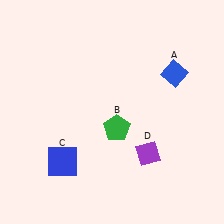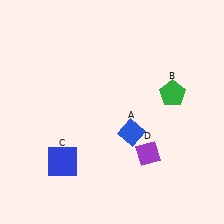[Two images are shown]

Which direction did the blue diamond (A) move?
The blue diamond (A) moved down.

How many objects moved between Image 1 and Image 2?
2 objects moved between the two images.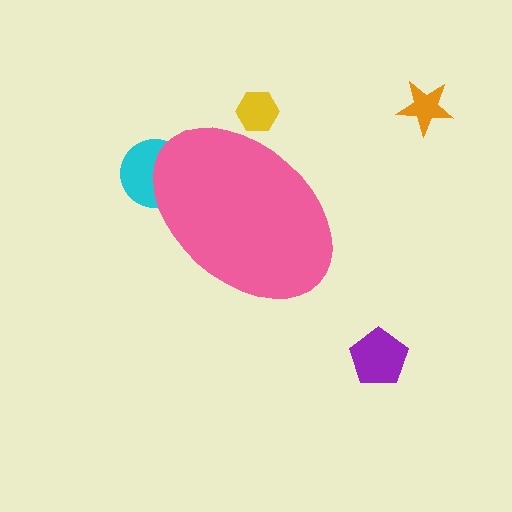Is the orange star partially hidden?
No, the orange star is fully visible.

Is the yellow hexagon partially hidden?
Yes, the yellow hexagon is partially hidden behind the pink ellipse.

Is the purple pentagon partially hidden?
No, the purple pentagon is fully visible.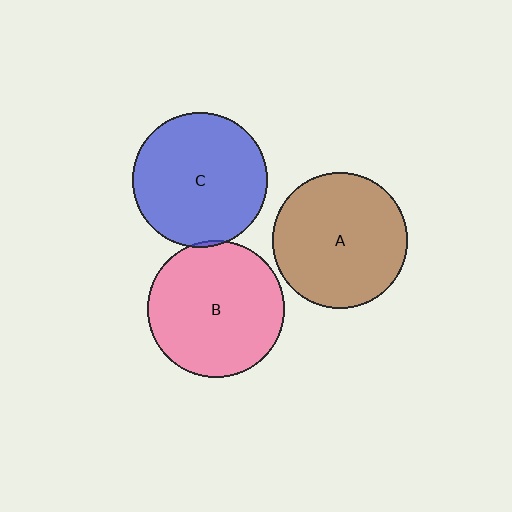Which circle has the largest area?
Circle B (pink).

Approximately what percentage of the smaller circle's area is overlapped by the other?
Approximately 5%.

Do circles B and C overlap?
Yes.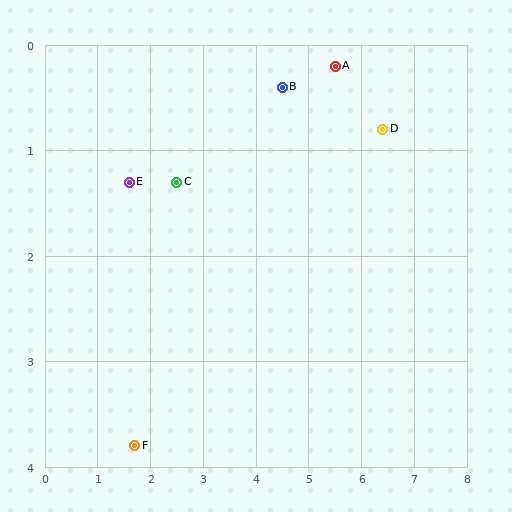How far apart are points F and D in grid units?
Points F and D are about 5.6 grid units apart.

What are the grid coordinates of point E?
Point E is at approximately (1.6, 1.3).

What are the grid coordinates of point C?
Point C is at approximately (2.5, 1.3).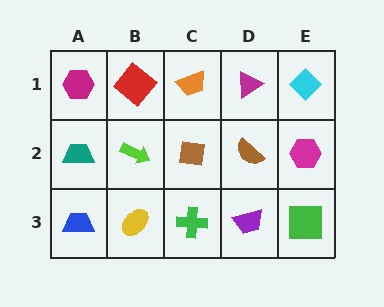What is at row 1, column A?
A magenta hexagon.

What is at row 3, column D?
A purple trapezoid.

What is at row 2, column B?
A lime arrow.